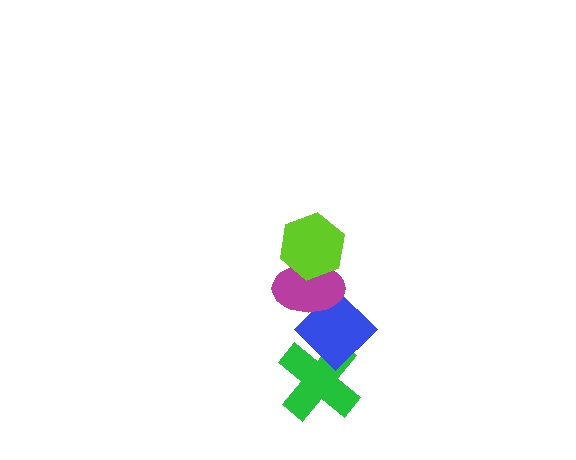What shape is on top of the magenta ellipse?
The lime hexagon is on top of the magenta ellipse.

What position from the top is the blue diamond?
The blue diamond is 3rd from the top.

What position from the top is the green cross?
The green cross is 4th from the top.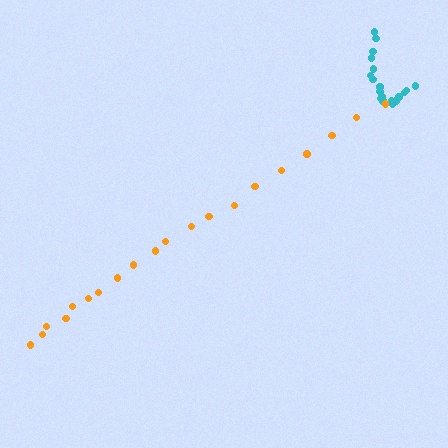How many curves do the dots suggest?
There are 2 distinct paths.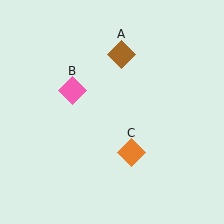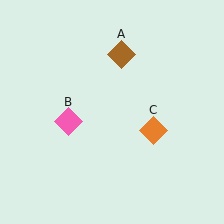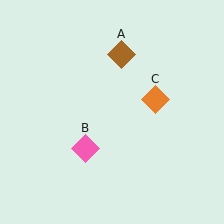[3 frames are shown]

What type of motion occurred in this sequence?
The pink diamond (object B), orange diamond (object C) rotated counterclockwise around the center of the scene.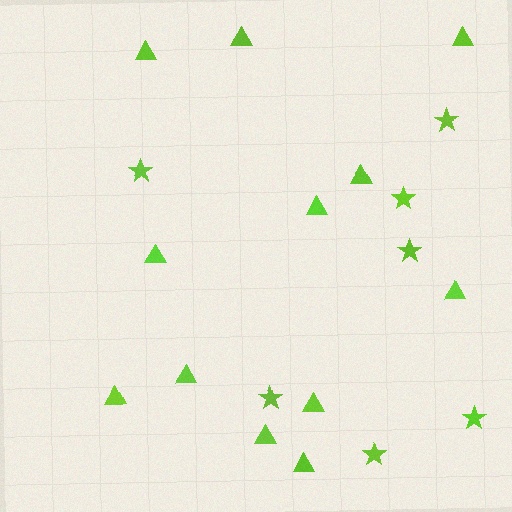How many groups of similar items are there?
There are 2 groups: one group of stars (7) and one group of triangles (12).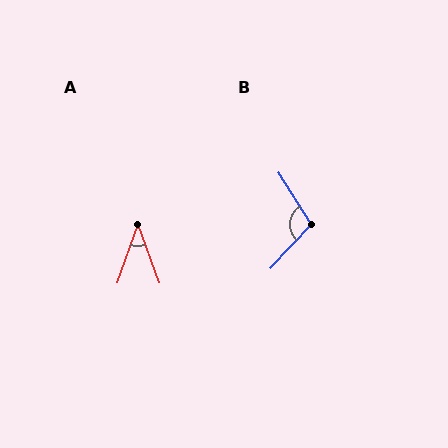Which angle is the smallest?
A, at approximately 39 degrees.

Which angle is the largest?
B, at approximately 105 degrees.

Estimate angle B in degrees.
Approximately 105 degrees.